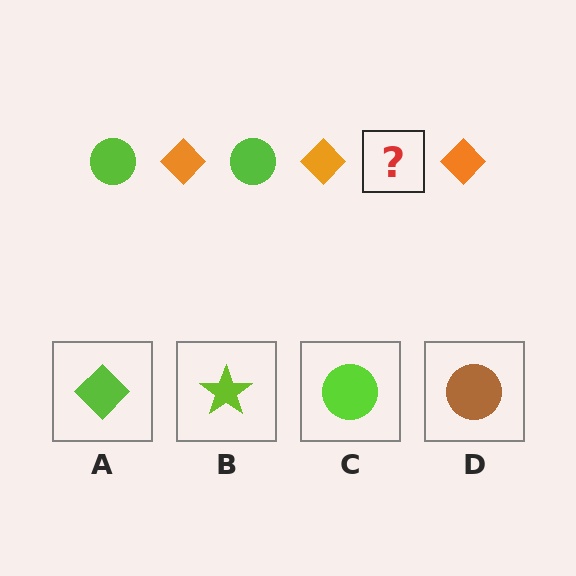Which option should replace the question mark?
Option C.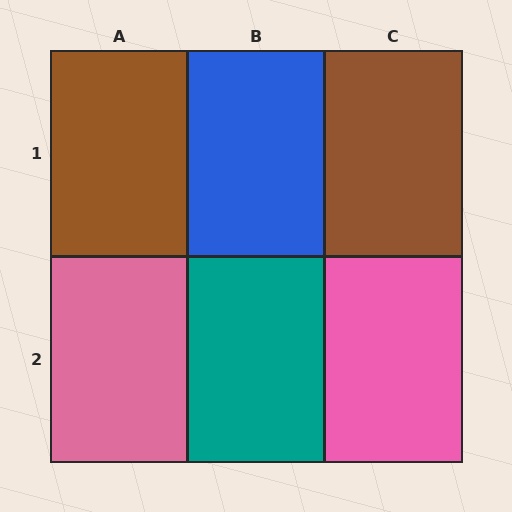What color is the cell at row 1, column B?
Blue.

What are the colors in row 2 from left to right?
Pink, teal, pink.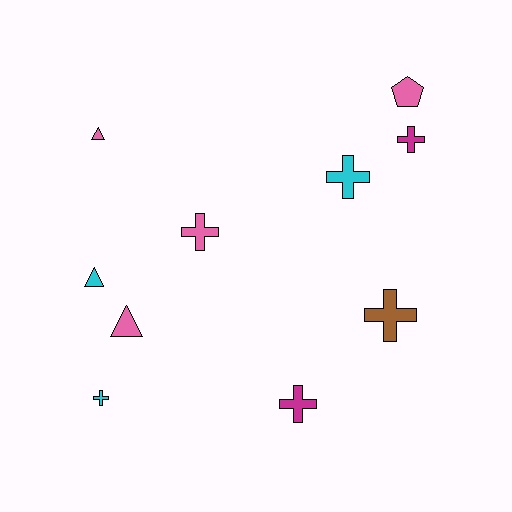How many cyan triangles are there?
There is 1 cyan triangle.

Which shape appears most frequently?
Cross, with 6 objects.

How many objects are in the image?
There are 10 objects.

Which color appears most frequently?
Pink, with 4 objects.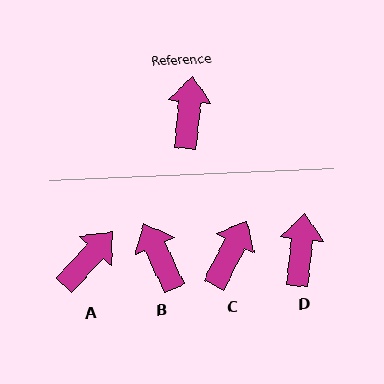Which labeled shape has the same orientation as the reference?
D.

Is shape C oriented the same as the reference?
No, it is off by about 21 degrees.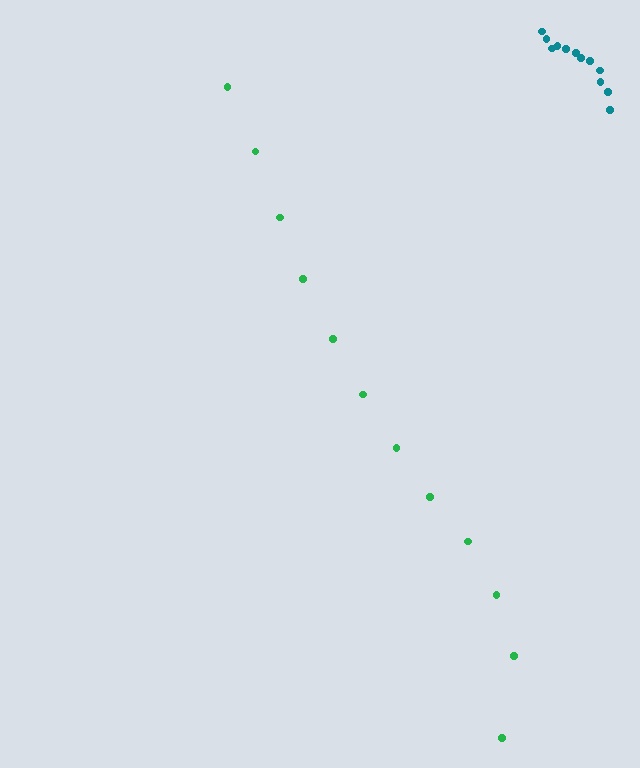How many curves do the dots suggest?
There are 2 distinct paths.